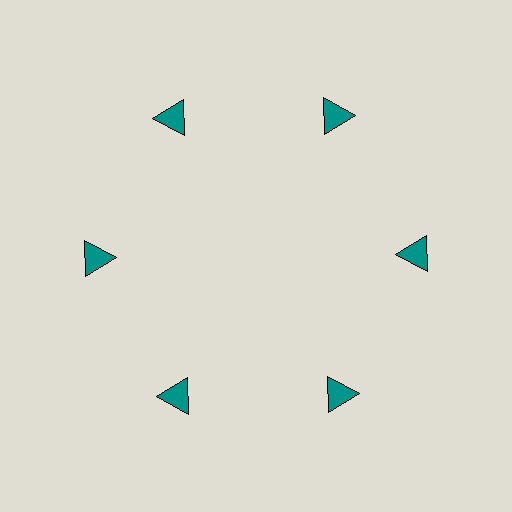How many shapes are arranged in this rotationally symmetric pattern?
There are 6 shapes, arranged in 6 groups of 1.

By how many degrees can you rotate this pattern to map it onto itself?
The pattern maps onto itself every 60 degrees of rotation.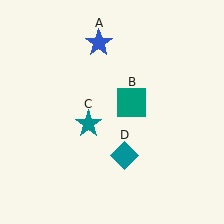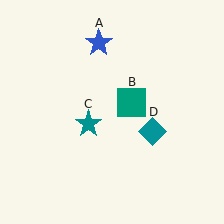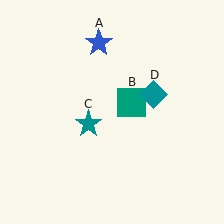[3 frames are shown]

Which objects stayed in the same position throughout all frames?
Blue star (object A) and teal square (object B) and teal star (object C) remained stationary.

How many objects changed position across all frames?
1 object changed position: teal diamond (object D).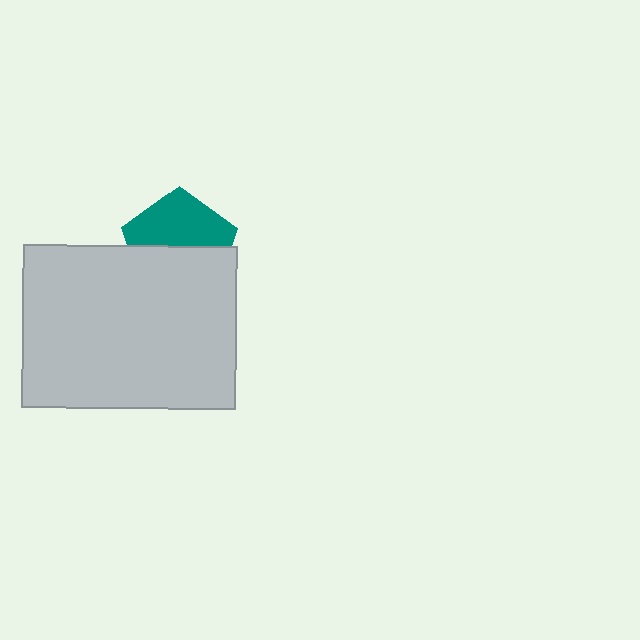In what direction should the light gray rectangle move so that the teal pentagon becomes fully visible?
The light gray rectangle should move down. That is the shortest direction to clear the overlap and leave the teal pentagon fully visible.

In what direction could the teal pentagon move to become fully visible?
The teal pentagon could move up. That would shift it out from behind the light gray rectangle entirely.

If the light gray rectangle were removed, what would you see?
You would see the complete teal pentagon.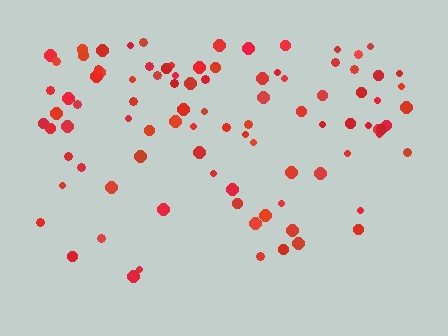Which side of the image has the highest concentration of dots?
The top.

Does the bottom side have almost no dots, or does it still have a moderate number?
Still a moderate number, just noticeably fewer than the top.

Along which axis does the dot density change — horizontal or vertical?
Vertical.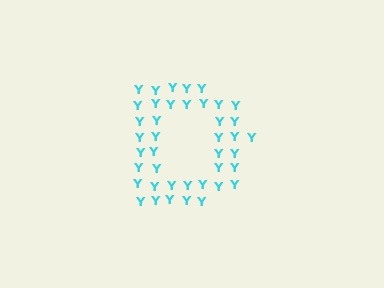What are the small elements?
The small elements are letter Y's.